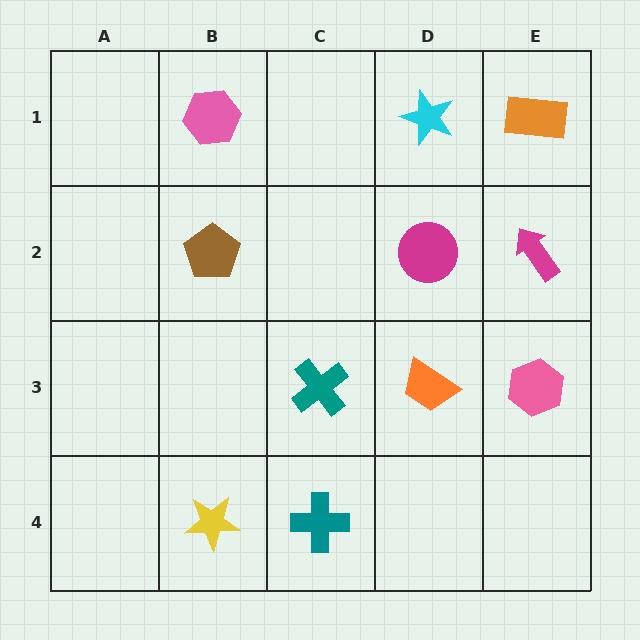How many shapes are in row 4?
2 shapes.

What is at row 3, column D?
An orange trapezoid.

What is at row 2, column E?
A magenta arrow.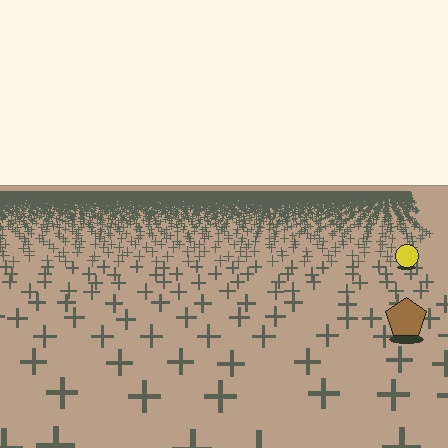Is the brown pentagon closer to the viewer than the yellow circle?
Yes. The brown pentagon is closer — you can tell from the texture gradient: the ground texture is coarser near it.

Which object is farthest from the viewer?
The yellow circle is farthest from the viewer. It appears smaller and the ground texture around it is denser.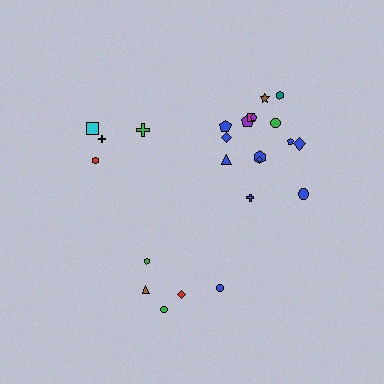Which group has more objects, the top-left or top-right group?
The top-right group.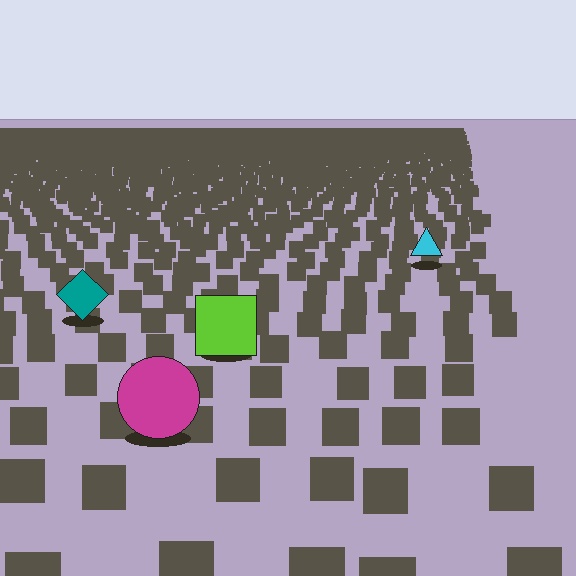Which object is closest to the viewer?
The magenta circle is closest. The texture marks near it are larger and more spread out.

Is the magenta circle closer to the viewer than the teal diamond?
Yes. The magenta circle is closer — you can tell from the texture gradient: the ground texture is coarser near it.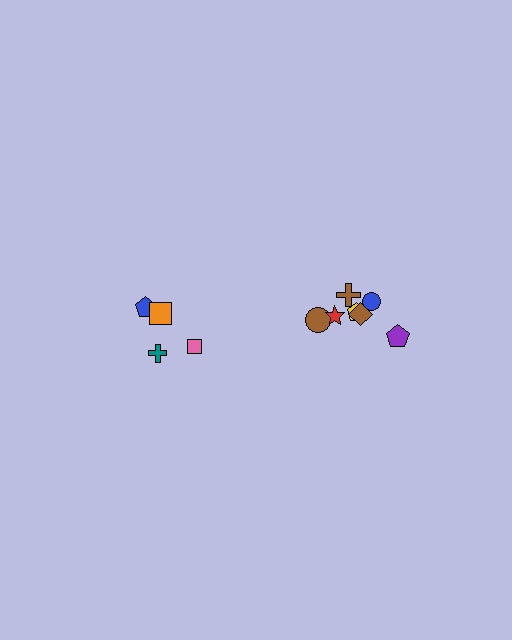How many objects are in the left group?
There are 5 objects.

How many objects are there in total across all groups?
There are 12 objects.